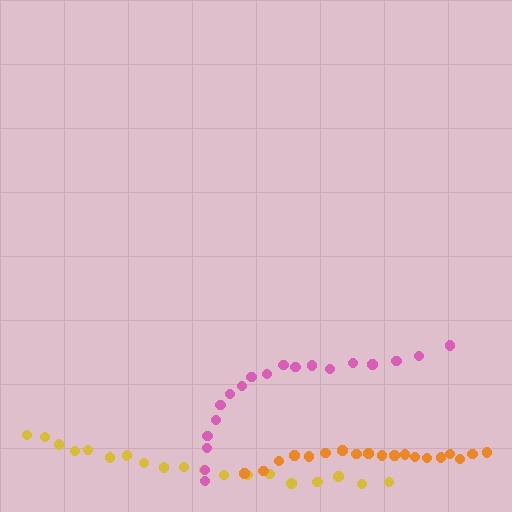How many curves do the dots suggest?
There are 3 distinct paths.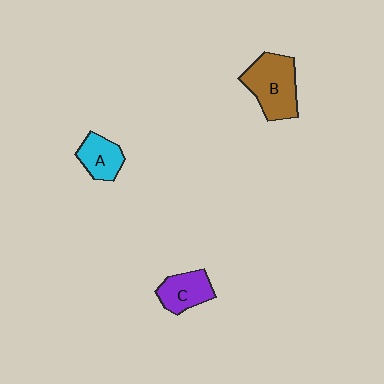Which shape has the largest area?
Shape B (brown).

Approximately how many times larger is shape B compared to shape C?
Approximately 1.6 times.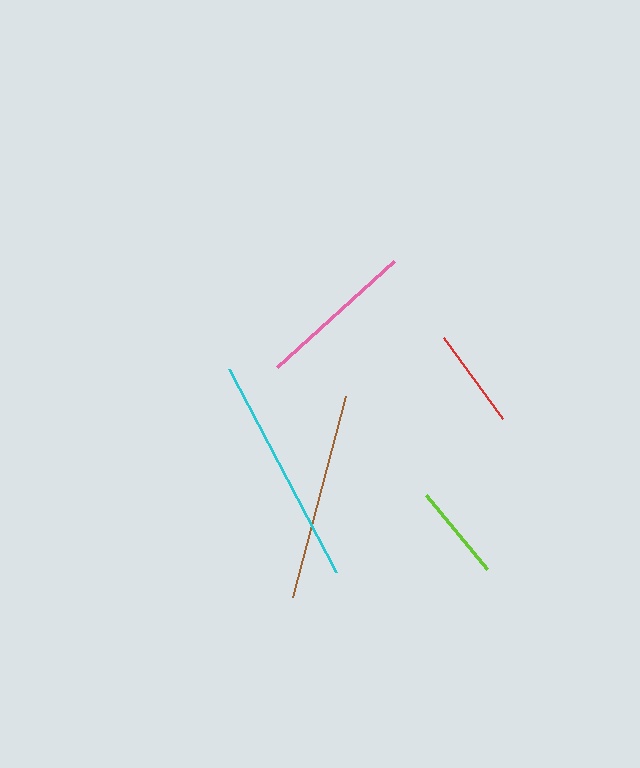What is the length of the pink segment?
The pink segment is approximately 158 pixels long.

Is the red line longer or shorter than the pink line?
The pink line is longer than the red line.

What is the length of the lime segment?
The lime segment is approximately 95 pixels long.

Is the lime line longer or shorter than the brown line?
The brown line is longer than the lime line.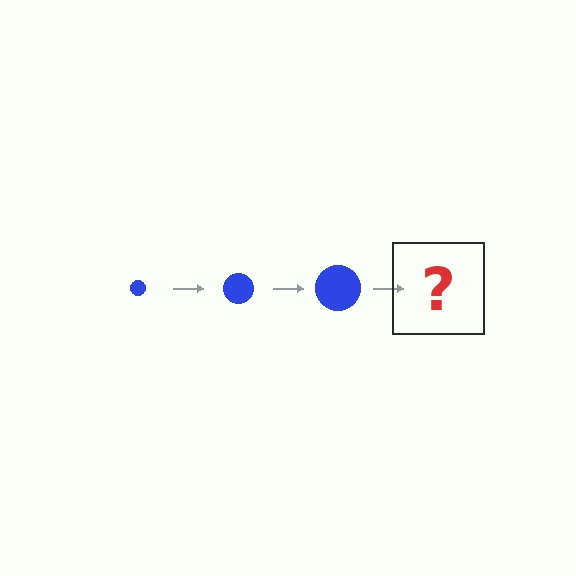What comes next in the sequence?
The next element should be a blue circle, larger than the previous one.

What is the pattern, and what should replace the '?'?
The pattern is that the circle gets progressively larger each step. The '?' should be a blue circle, larger than the previous one.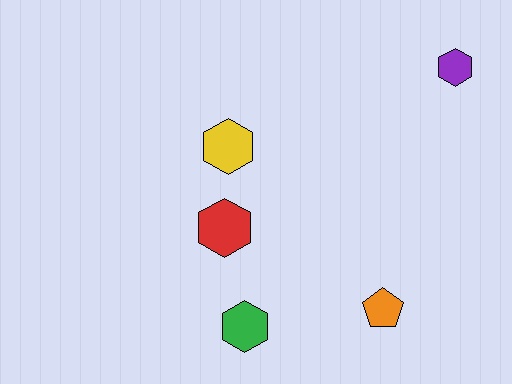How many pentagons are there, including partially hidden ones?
There is 1 pentagon.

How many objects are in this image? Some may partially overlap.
There are 5 objects.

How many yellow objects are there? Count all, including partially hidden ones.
There is 1 yellow object.